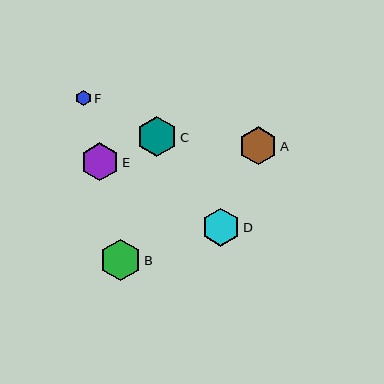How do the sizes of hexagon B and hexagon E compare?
Hexagon B and hexagon E are approximately the same size.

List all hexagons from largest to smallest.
From largest to smallest: B, C, D, A, E, F.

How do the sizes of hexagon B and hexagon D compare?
Hexagon B and hexagon D are approximately the same size.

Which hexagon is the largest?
Hexagon B is the largest with a size of approximately 41 pixels.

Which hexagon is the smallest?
Hexagon F is the smallest with a size of approximately 15 pixels.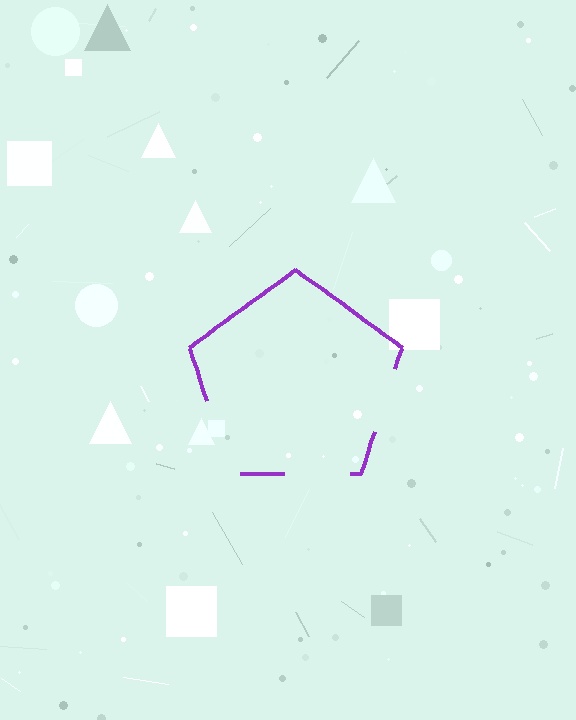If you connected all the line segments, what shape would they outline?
They would outline a pentagon.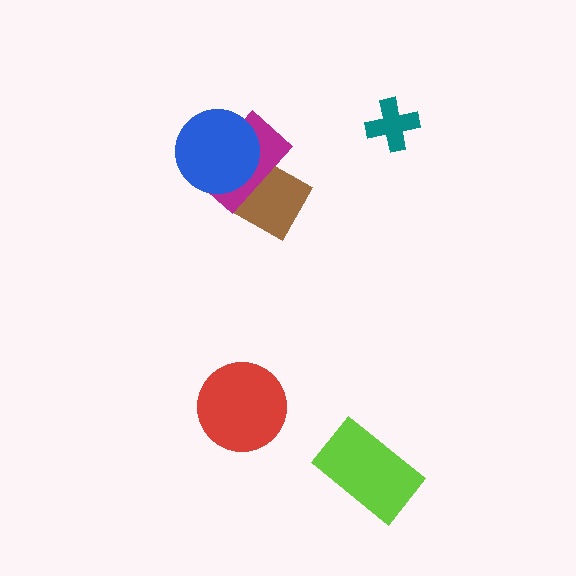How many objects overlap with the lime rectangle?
0 objects overlap with the lime rectangle.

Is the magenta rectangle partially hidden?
Yes, it is partially covered by another shape.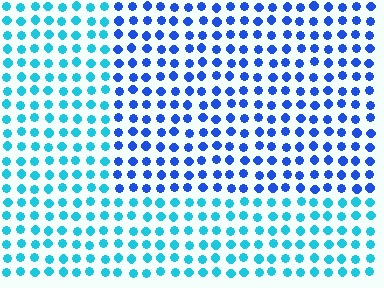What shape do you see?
I see a rectangle.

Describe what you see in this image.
The image is filled with small cyan elements in a uniform arrangement. A rectangle-shaped region is visible where the elements are tinted to a slightly different hue, forming a subtle color boundary.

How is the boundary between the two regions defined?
The boundary is defined purely by a slight shift in hue (about 38 degrees). Spacing, size, and orientation are identical on both sides.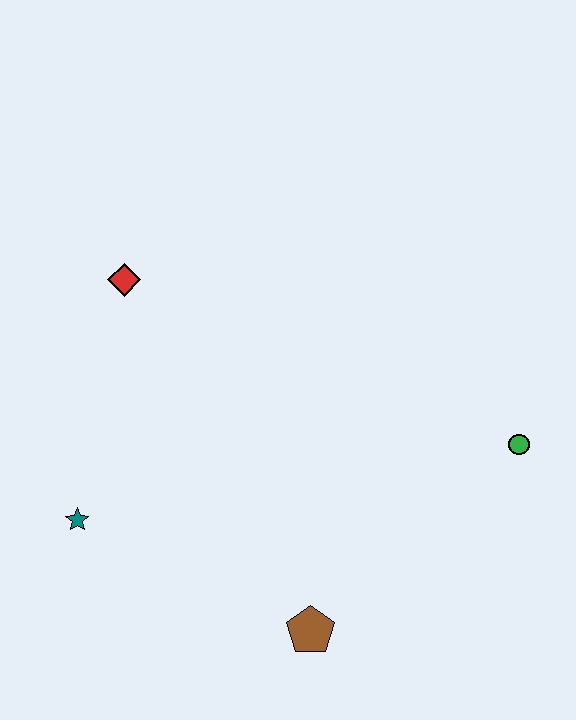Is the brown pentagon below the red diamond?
Yes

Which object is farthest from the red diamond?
The green circle is farthest from the red diamond.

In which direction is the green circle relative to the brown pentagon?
The green circle is to the right of the brown pentagon.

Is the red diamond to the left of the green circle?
Yes